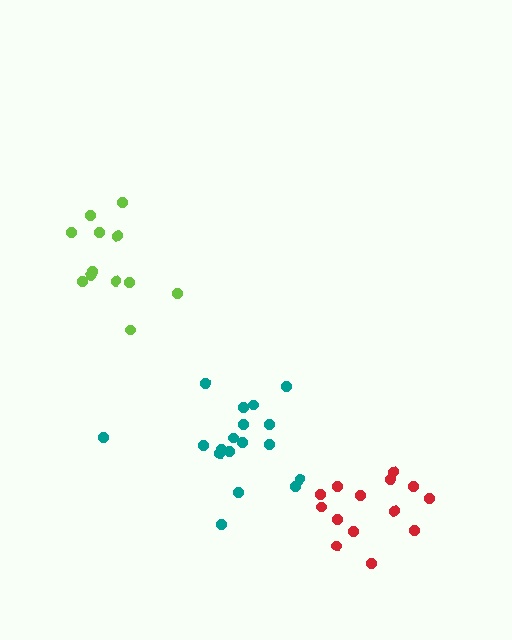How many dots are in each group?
Group 1: 12 dots, Group 2: 18 dots, Group 3: 14 dots (44 total).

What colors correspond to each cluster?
The clusters are colored: lime, teal, red.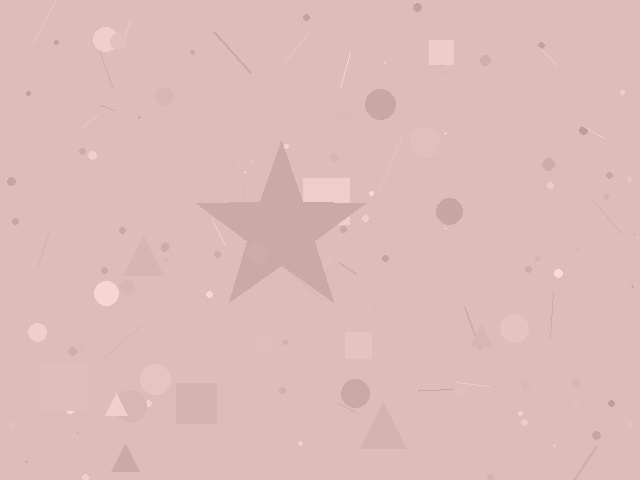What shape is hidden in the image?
A star is hidden in the image.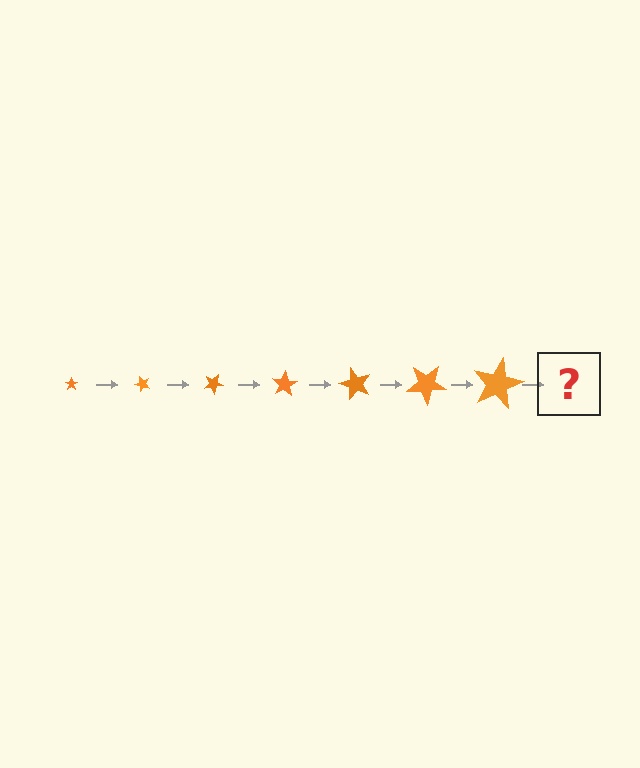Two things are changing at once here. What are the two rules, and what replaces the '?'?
The two rules are that the star grows larger each step and it rotates 50 degrees each step. The '?' should be a star, larger than the previous one and rotated 350 degrees from the start.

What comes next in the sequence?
The next element should be a star, larger than the previous one and rotated 350 degrees from the start.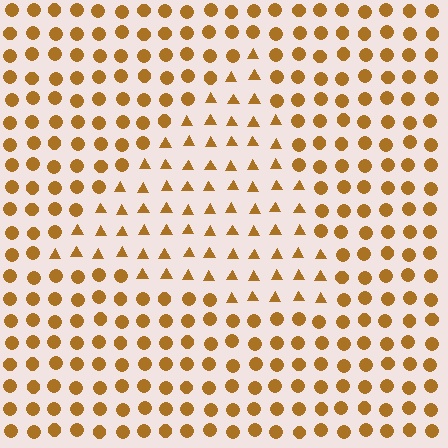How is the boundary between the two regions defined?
The boundary is defined by a change in element shape: triangles inside vs. circles outside. All elements share the same color and spacing.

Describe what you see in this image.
The image is filled with small brown elements arranged in a uniform grid. A triangle-shaped region contains triangles, while the surrounding area contains circles. The boundary is defined purely by the change in element shape.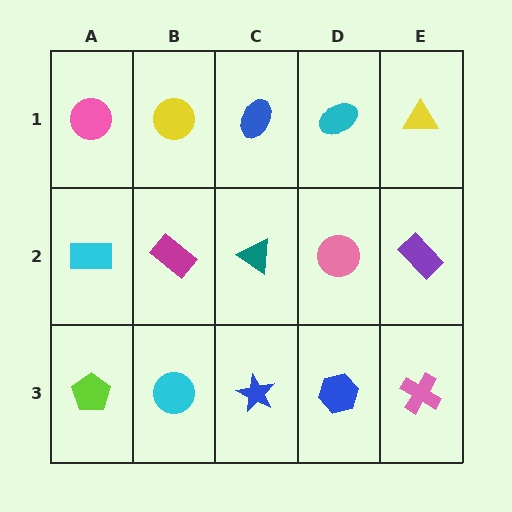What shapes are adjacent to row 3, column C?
A teal triangle (row 2, column C), a cyan circle (row 3, column B), a blue hexagon (row 3, column D).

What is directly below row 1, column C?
A teal triangle.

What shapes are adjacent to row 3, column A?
A cyan rectangle (row 2, column A), a cyan circle (row 3, column B).